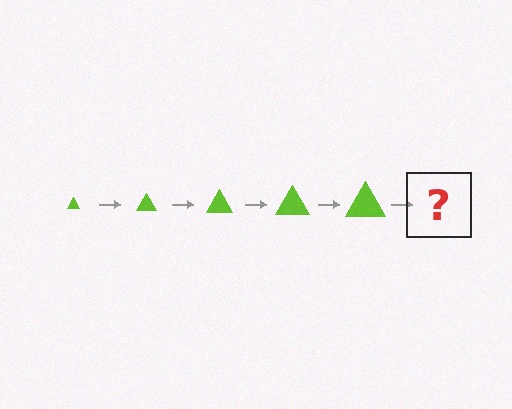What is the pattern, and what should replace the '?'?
The pattern is that the triangle gets progressively larger each step. The '?' should be a lime triangle, larger than the previous one.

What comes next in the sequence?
The next element should be a lime triangle, larger than the previous one.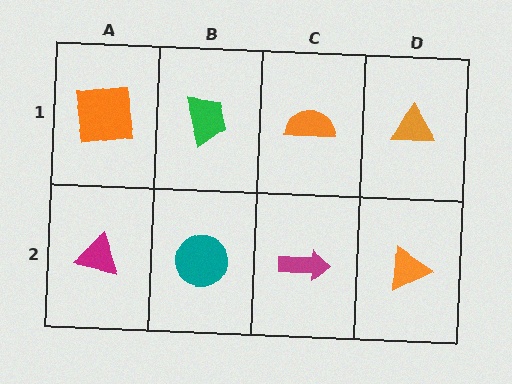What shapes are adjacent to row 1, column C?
A magenta arrow (row 2, column C), a green trapezoid (row 1, column B), an orange triangle (row 1, column D).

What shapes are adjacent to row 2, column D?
An orange triangle (row 1, column D), a magenta arrow (row 2, column C).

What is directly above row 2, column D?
An orange triangle.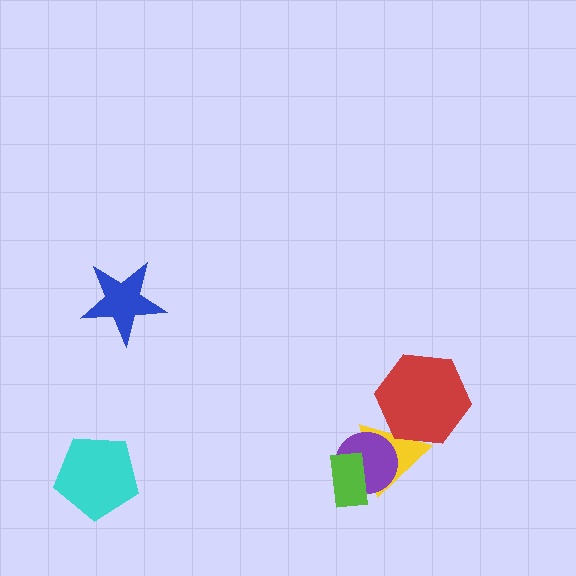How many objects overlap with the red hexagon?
1 object overlaps with the red hexagon.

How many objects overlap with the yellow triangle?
3 objects overlap with the yellow triangle.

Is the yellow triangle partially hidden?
Yes, it is partially covered by another shape.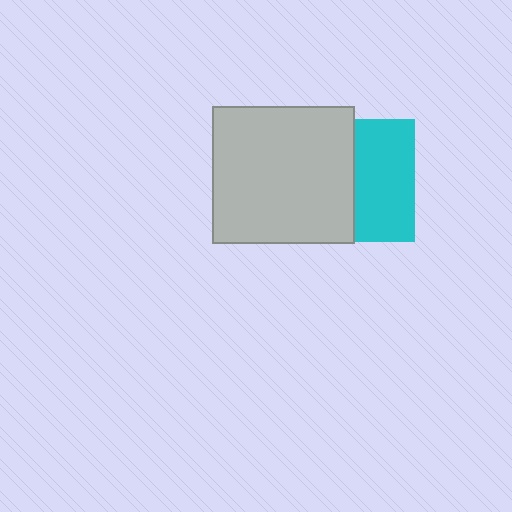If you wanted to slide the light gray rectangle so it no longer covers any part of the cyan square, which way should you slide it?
Slide it left — that is the most direct way to separate the two shapes.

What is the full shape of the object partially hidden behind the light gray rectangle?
The partially hidden object is a cyan square.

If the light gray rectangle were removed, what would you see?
You would see the complete cyan square.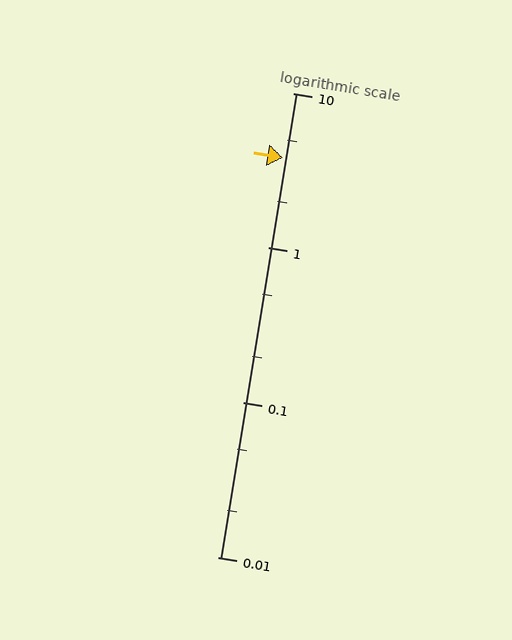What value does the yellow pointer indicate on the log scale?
The pointer indicates approximately 3.8.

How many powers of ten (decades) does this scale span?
The scale spans 3 decades, from 0.01 to 10.